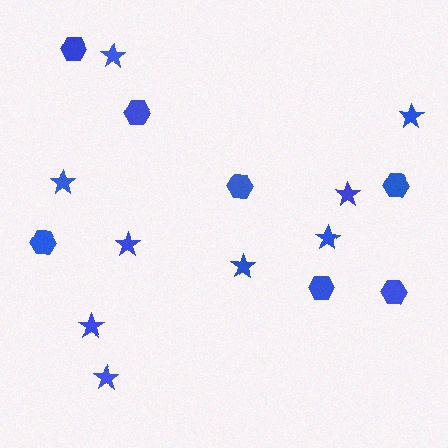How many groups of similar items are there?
There are 2 groups: one group of hexagons (7) and one group of stars (9).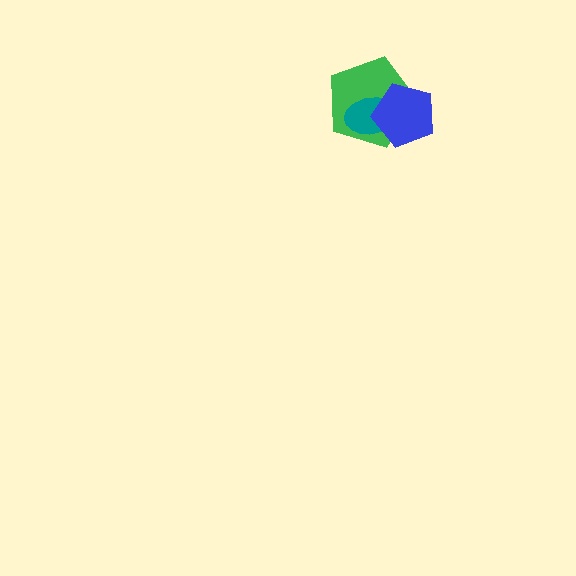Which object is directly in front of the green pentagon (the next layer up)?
The teal ellipse is directly in front of the green pentagon.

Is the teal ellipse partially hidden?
Yes, it is partially covered by another shape.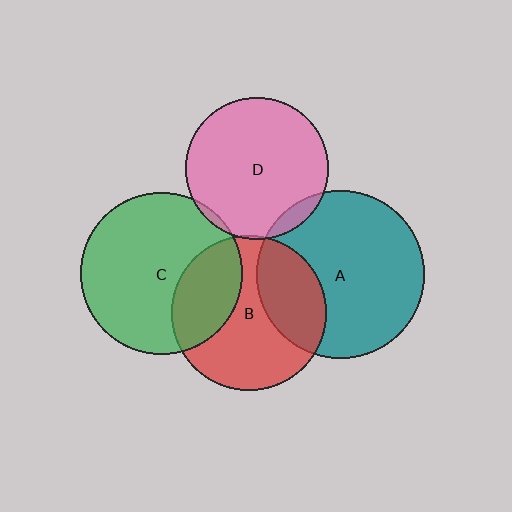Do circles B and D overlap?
Yes.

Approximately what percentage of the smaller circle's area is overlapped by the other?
Approximately 5%.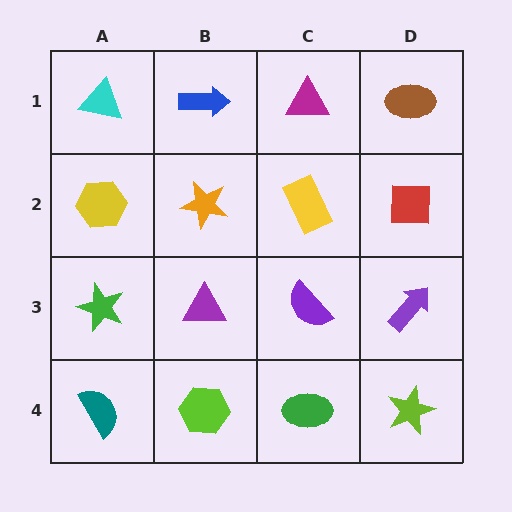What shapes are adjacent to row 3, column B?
An orange star (row 2, column B), a lime hexagon (row 4, column B), a green star (row 3, column A), a purple semicircle (row 3, column C).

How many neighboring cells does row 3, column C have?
4.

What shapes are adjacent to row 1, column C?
A yellow rectangle (row 2, column C), a blue arrow (row 1, column B), a brown ellipse (row 1, column D).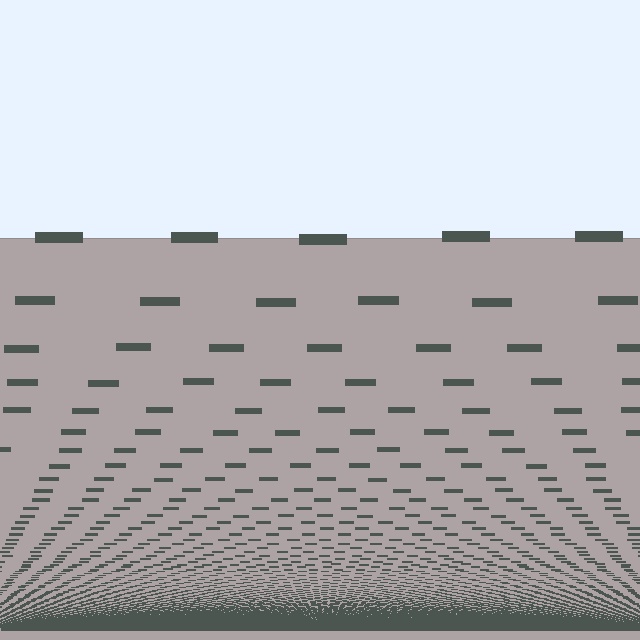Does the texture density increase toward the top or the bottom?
Density increases toward the bottom.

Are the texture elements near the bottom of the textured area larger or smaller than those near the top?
Smaller. The gradient is inverted — elements near the bottom are smaller and denser.